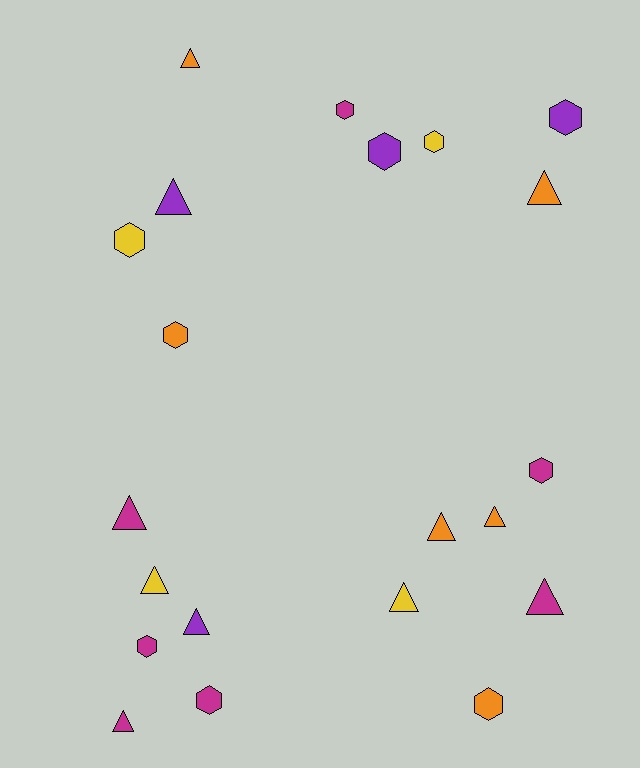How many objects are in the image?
There are 21 objects.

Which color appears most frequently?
Magenta, with 7 objects.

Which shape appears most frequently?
Triangle, with 11 objects.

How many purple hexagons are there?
There are 2 purple hexagons.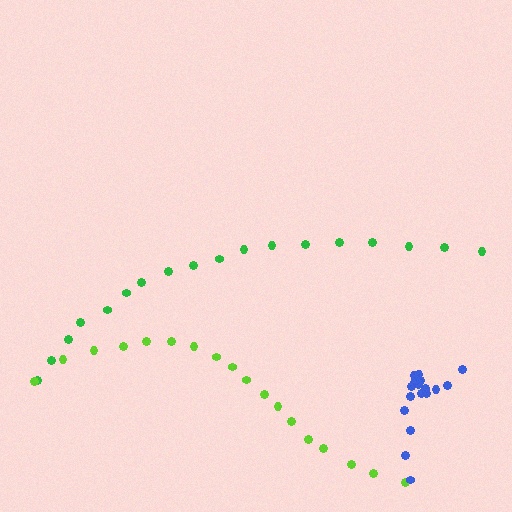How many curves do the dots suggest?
There are 3 distinct paths.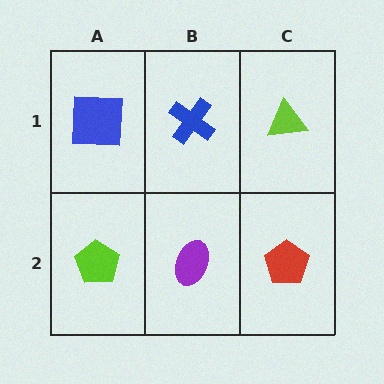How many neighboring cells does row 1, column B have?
3.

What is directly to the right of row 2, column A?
A purple ellipse.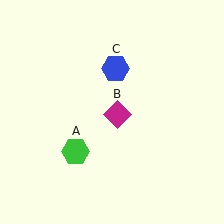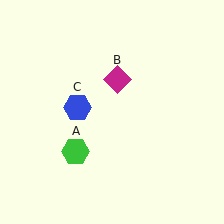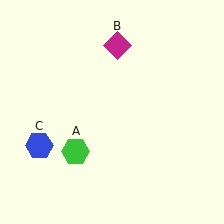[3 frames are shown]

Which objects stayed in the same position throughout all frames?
Green hexagon (object A) remained stationary.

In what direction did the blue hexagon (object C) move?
The blue hexagon (object C) moved down and to the left.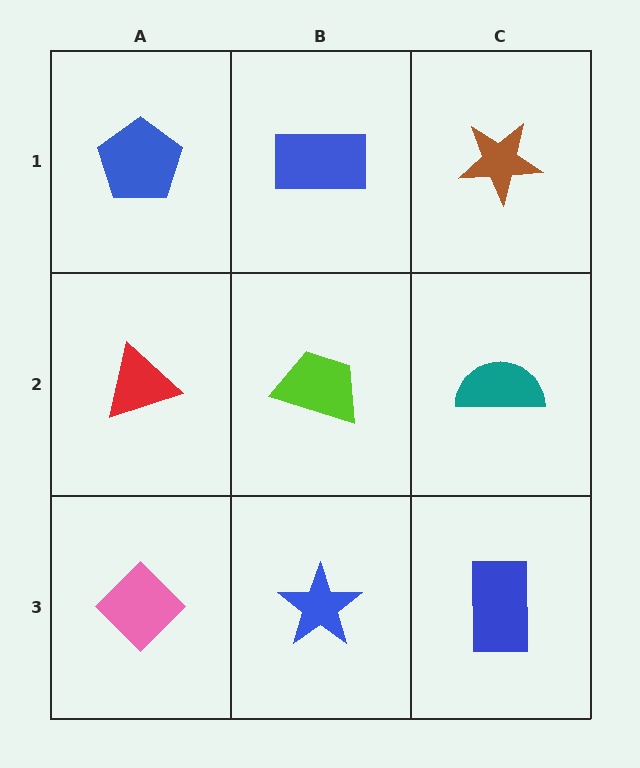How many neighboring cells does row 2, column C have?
3.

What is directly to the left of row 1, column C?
A blue rectangle.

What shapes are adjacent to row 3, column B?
A lime trapezoid (row 2, column B), a pink diamond (row 3, column A), a blue rectangle (row 3, column C).